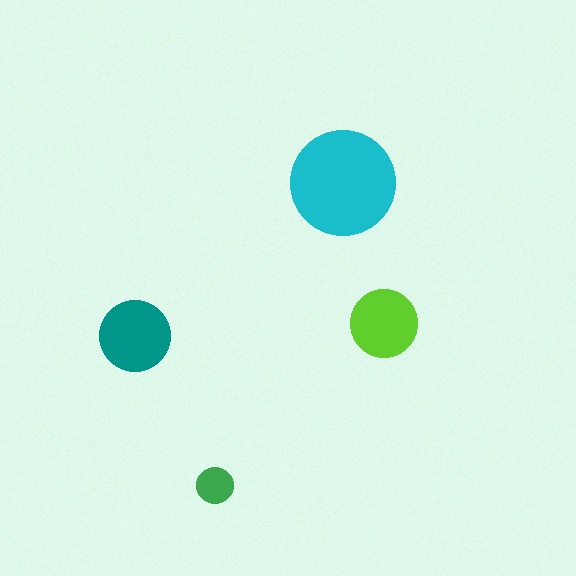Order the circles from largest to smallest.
the cyan one, the teal one, the lime one, the green one.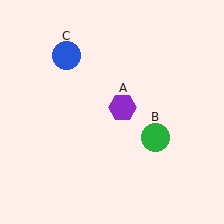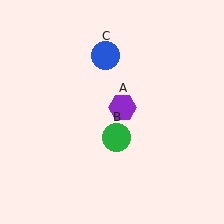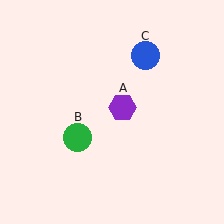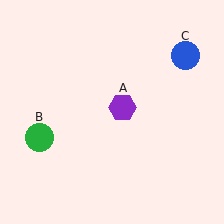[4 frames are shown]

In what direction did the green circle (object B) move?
The green circle (object B) moved left.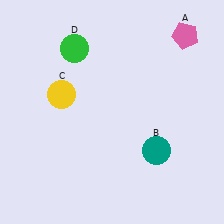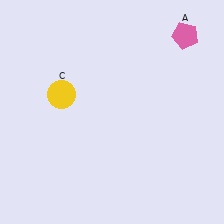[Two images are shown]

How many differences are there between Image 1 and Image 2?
There are 2 differences between the two images.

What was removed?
The green circle (D), the teal circle (B) were removed in Image 2.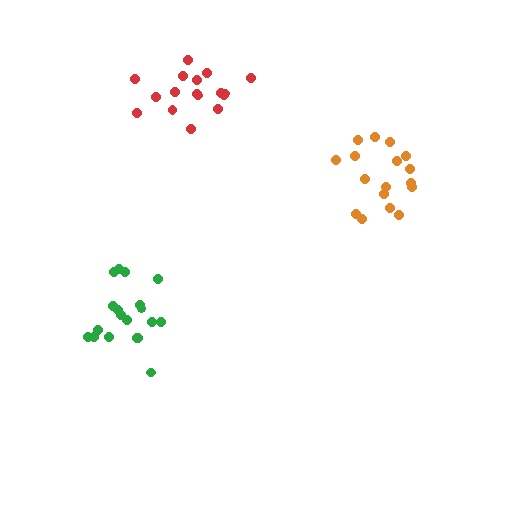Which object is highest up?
The red cluster is topmost.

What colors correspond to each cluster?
The clusters are colored: green, red, orange.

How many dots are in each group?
Group 1: 19 dots, Group 2: 18 dots, Group 3: 17 dots (54 total).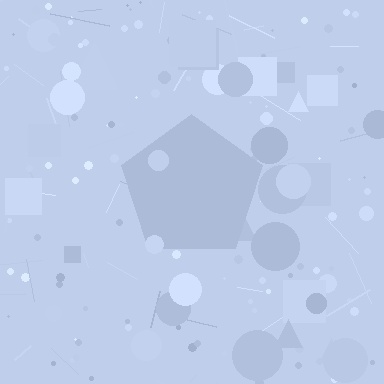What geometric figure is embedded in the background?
A pentagon is embedded in the background.